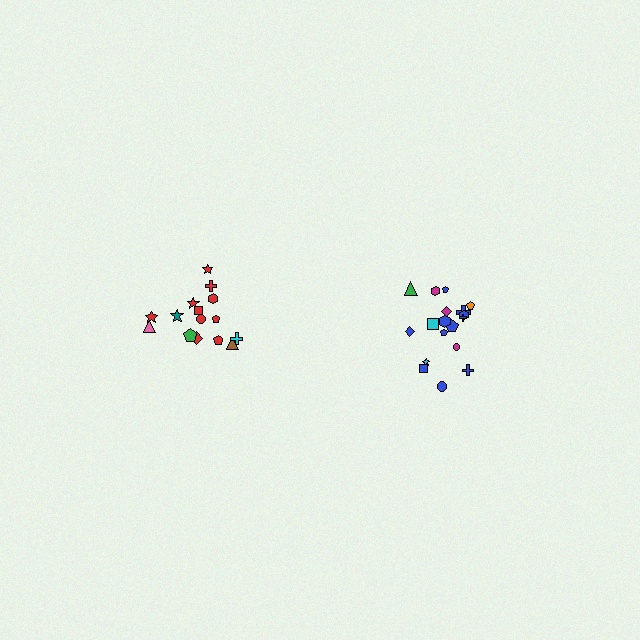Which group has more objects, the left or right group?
The right group.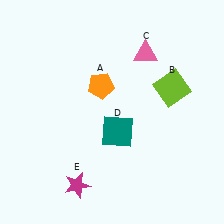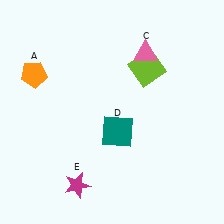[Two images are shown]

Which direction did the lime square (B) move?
The lime square (B) moved left.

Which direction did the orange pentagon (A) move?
The orange pentagon (A) moved left.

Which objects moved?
The objects that moved are: the orange pentagon (A), the lime square (B).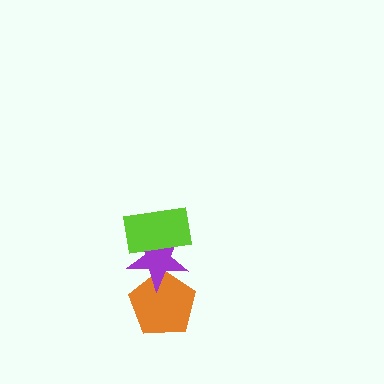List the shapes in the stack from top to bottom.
From top to bottom: the lime rectangle, the purple star, the orange pentagon.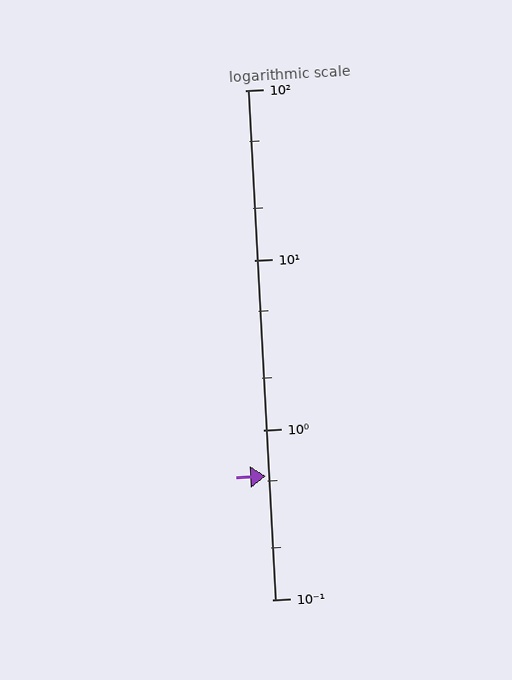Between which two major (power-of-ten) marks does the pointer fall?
The pointer is between 0.1 and 1.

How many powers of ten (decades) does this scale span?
The scale spans 3 decades, from 0.1 to 100.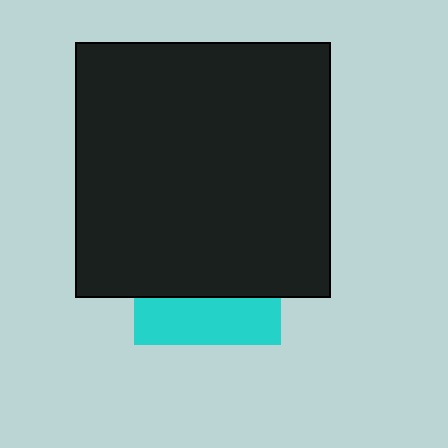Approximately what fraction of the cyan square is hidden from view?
Roughly 68% of the cyan square is hidden behind the black rectangle.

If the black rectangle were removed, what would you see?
You would see the complete cyan square.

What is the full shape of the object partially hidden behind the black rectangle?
The partially hidden object is a cyan square.